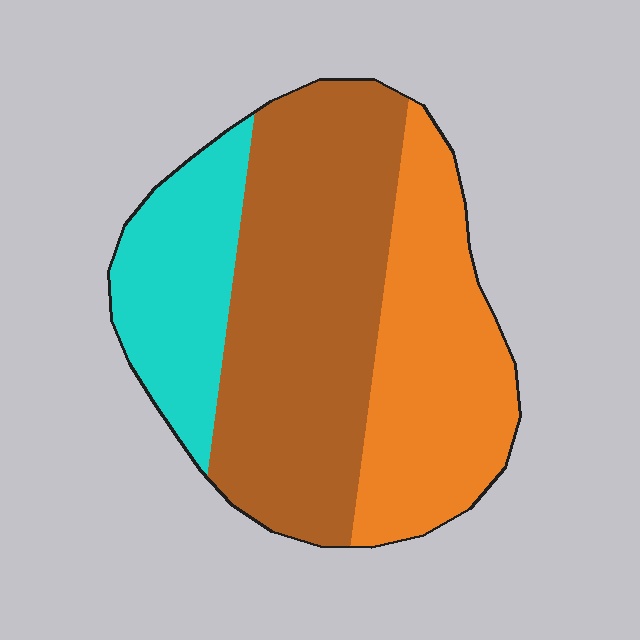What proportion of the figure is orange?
Orange covers about 30% of the figure.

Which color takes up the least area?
Cyan, at roughly 20%.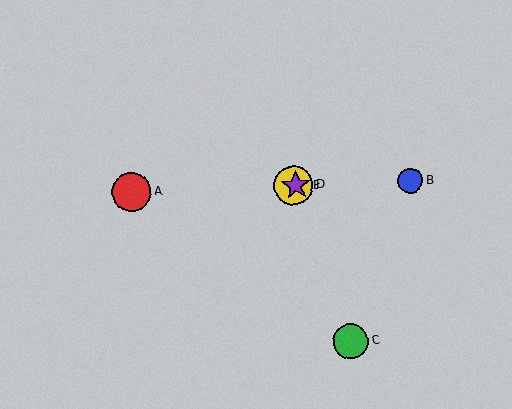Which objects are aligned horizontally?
Objects A, B, D, E are aligned horizontally.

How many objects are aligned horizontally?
4 objects (A, B, D, E) are aligned horizontally.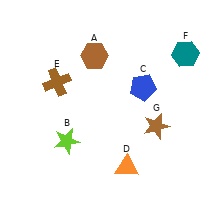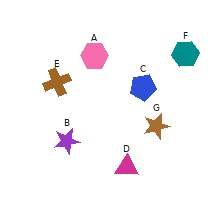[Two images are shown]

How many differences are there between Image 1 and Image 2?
There are 3 differences between the two images.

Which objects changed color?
A changed from brown to pink. B changed from lime to purple. D changed from orange to magenta.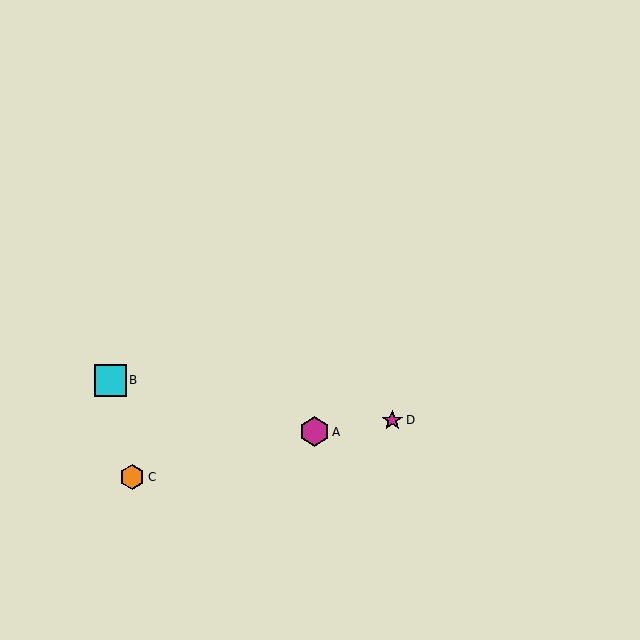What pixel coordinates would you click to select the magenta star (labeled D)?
Click at (392, 420) to select the magenta star D.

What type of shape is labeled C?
Shape C is an orange hexagon.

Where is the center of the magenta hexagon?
The center of the magenta hexagon is at (315, 432).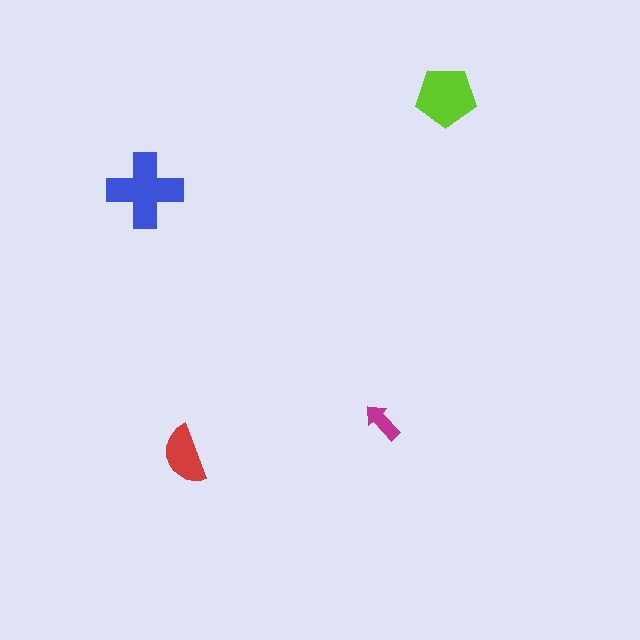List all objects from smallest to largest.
The magenta arrow, the red semicircle, the lime pentagon, the blue cross.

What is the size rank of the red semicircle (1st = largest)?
3rd.